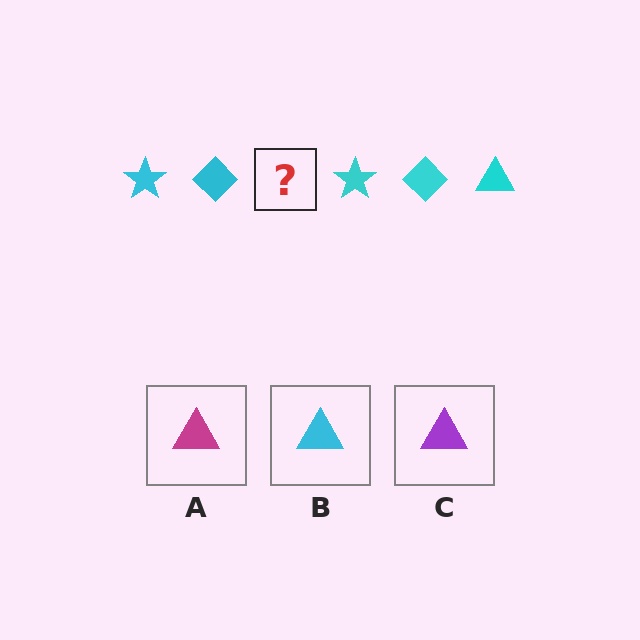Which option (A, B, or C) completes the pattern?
B.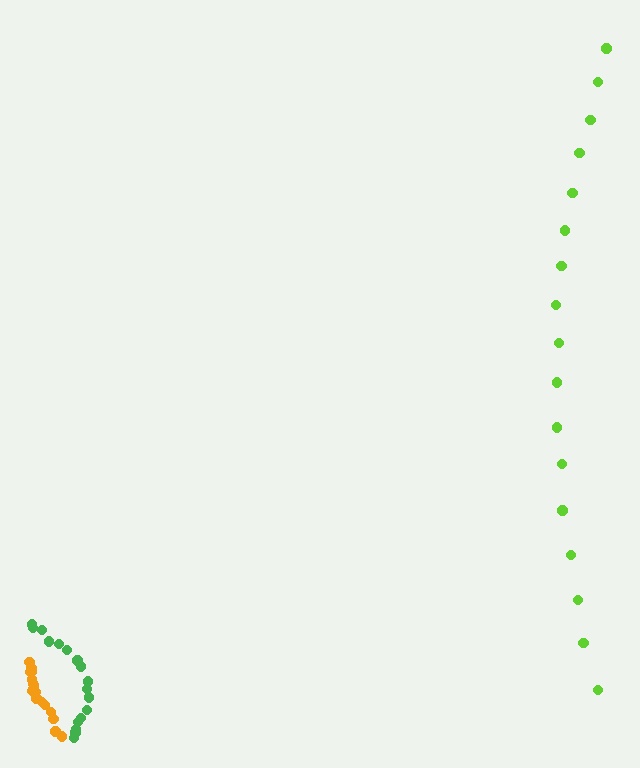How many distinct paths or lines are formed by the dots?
There are 3 distinct paths.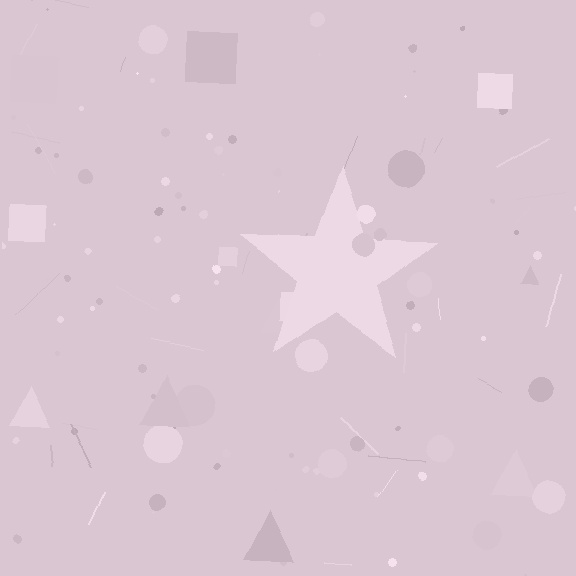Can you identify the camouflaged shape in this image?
The camouflaged shape is a star.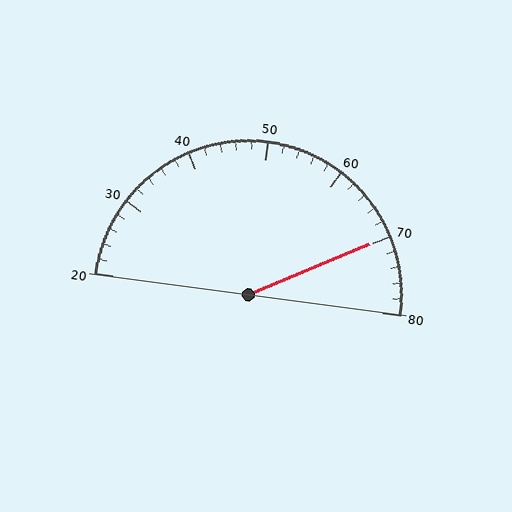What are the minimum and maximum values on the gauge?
The gauge ranges from 20 to 80.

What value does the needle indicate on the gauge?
The needle indicates approximately 70.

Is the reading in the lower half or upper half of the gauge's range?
The reading is in the upper half of the range (20 to 80).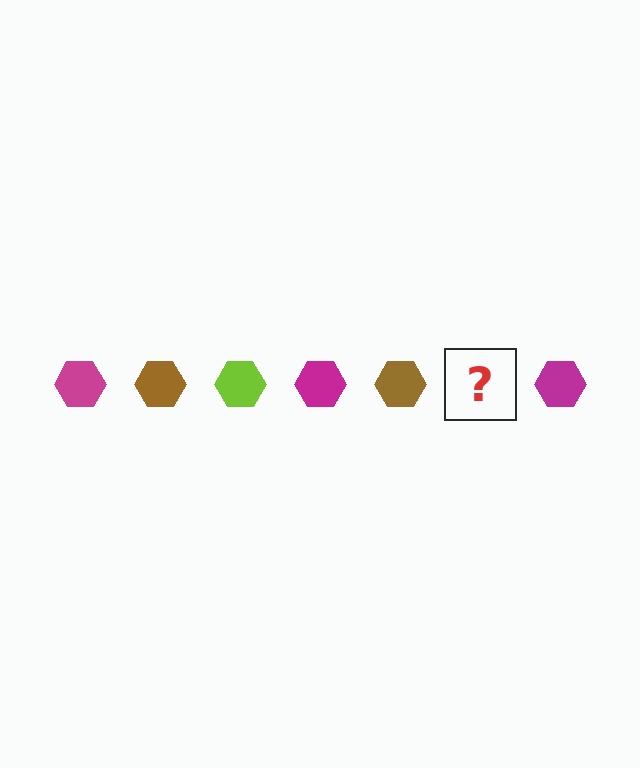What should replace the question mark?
The question mark should be replaced with a lime hexagon.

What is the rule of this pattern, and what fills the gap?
The rule is that the pattern cycles through magenta, brown, lime hexagons. The gap should be filled with a lime hexagon.